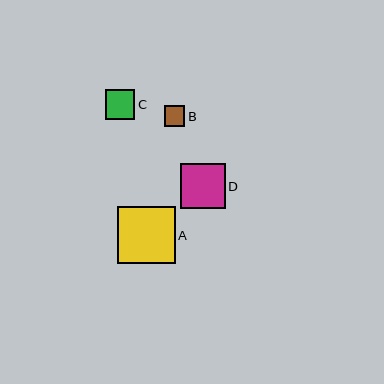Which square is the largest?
Square A is the largest with a size of approximately 58 pixels.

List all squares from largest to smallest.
From largest to smallest: A, D, C, B.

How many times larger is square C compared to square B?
Square C is approximately 1.4 times the size of square B.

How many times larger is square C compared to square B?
Square C is approximately 1.4 times the size of square B.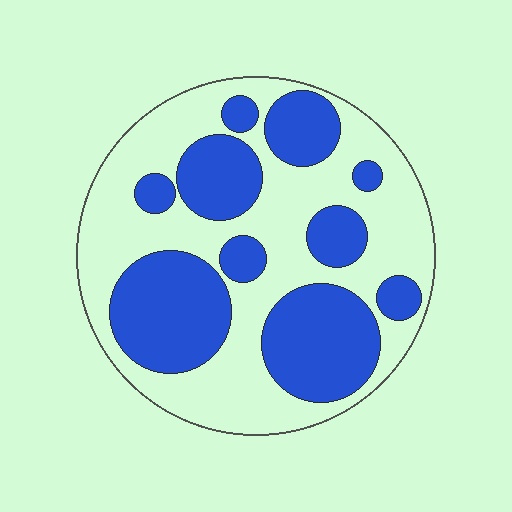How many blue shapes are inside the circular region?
10.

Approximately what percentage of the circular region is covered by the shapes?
Approximately 45%.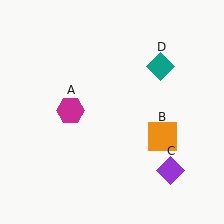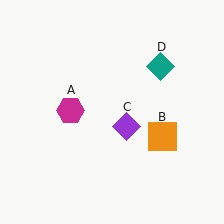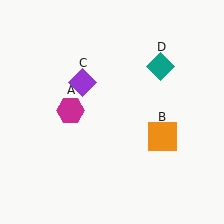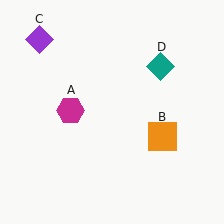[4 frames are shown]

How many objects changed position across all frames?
1 object changed position: purple diamond (object C).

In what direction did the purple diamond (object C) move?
The purple diamond (object C) moved up and to the left.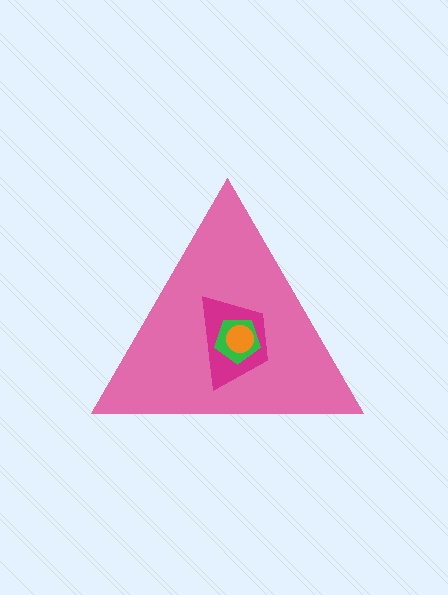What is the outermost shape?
The pink triangle.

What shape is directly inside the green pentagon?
The orange circle.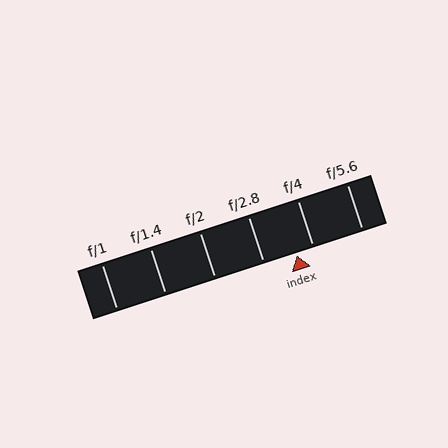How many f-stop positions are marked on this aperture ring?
There are 6 f-stop positions marked.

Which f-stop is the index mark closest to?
The index mark is closest to f/4.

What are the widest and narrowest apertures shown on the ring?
The widest aperture shown is f/1 and the narrowest is f/5.6.